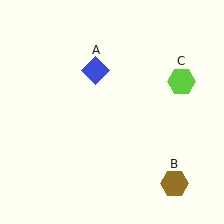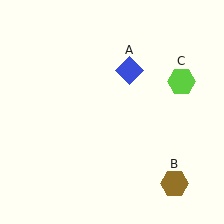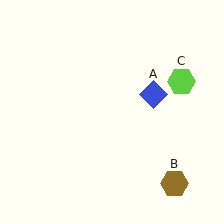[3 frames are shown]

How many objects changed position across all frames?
1 object changed position: blue diamond (object A).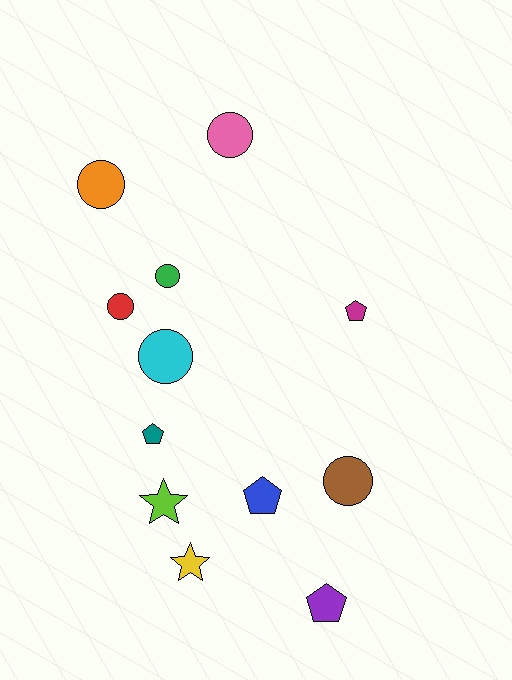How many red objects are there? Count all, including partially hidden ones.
There is 1 red object.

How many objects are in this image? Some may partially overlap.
There are 12 objects.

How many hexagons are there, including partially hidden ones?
There are no hexagons.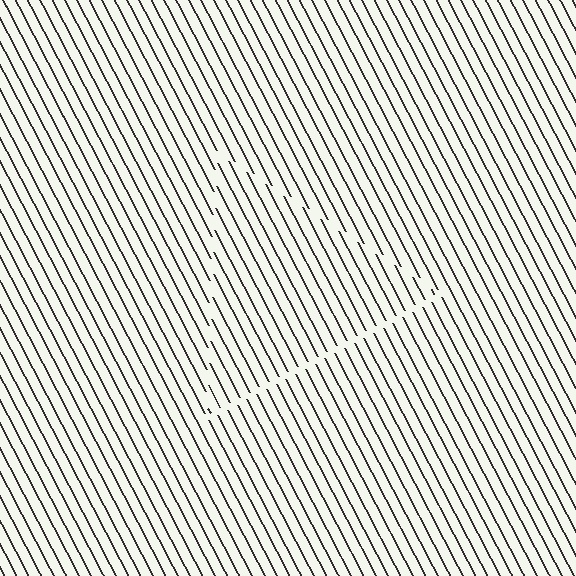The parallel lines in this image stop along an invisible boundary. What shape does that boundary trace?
An illusory triangle. The interior of the shape contains the same grating, shifted by half a period — the contour is defined by the phase discontinuity where line-ends from the inner and outer gratings abut.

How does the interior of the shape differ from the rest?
The interior of the shape contains the same grating, shifted by half a period — the contour is defined by the phase discontinuity where line-ends from the inner and outer gratings abut.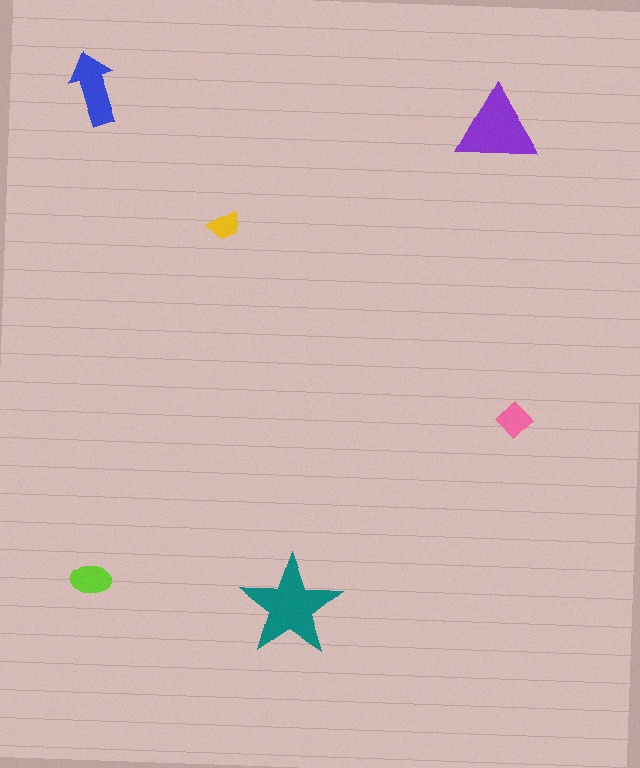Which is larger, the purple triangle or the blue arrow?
The purple triangle.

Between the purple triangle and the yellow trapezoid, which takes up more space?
The purple triangle.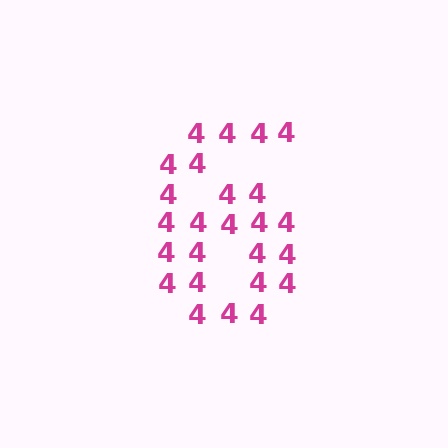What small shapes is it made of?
It is made of small digit 4's.